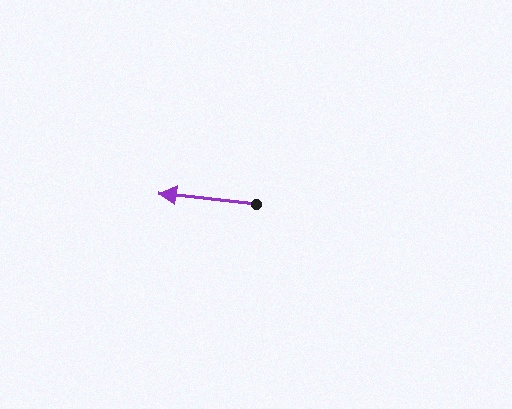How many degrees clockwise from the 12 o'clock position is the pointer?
Approximately 277 degrees.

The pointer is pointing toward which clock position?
Roughly 9 o'clock.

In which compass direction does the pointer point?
West.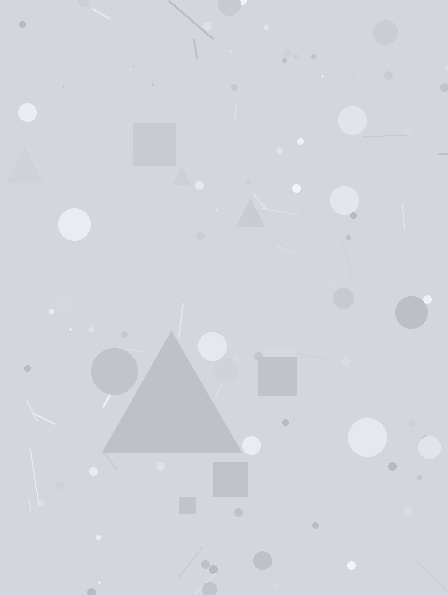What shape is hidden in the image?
A triangle is hidden in the image.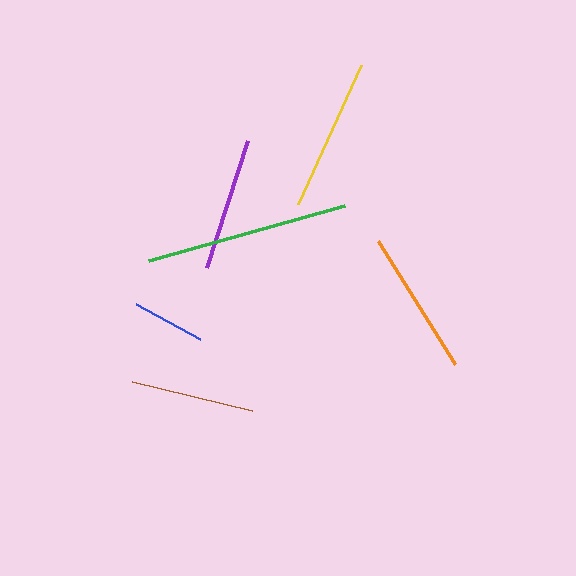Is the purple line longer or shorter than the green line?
The green line is longer than the purple line.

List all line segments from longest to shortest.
From longest to shortest: green, yellow, orange, purple, brown, blue.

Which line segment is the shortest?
The blue line is the shortest at approximately 73 pixels.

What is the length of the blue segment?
The blue segment is approximately 73 pixels long.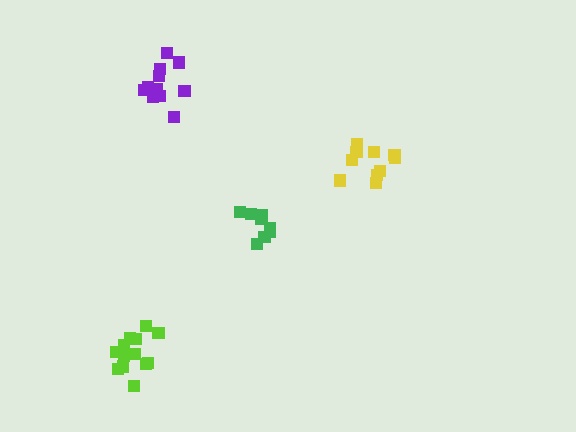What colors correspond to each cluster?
The clusters are colored: yellow, green, lime, purple.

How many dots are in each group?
Group 1: 10 dots, Group 2: 8 dots, Group 3: 13 dots, Group 4: 11 dots (42 total).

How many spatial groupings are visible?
There are 4 spatial groupings.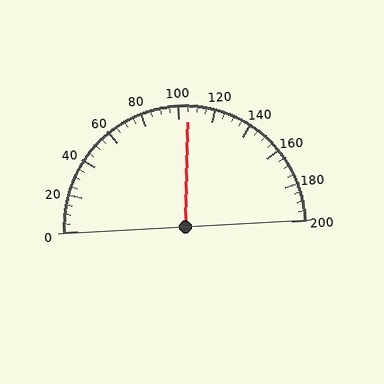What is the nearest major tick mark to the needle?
The nearest major tick mark is 100.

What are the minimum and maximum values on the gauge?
The gauge ranges from 0 to 200.